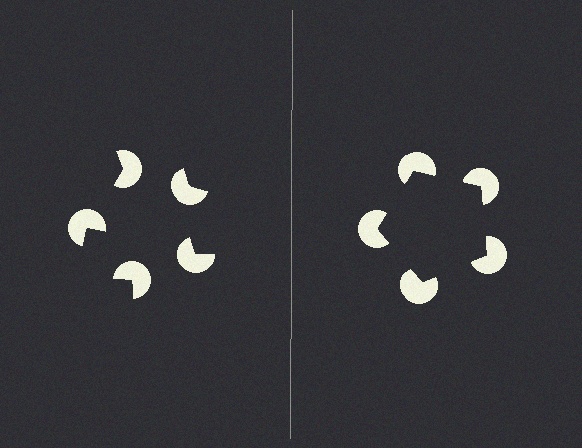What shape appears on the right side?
An illusory pentagon.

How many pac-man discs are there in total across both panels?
10 — 5 on each side.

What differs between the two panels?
The pac-man discs are positioned identically on both sides; only the wedge orientations differ. On the right they align to a pentagon; on the left they are misaligned.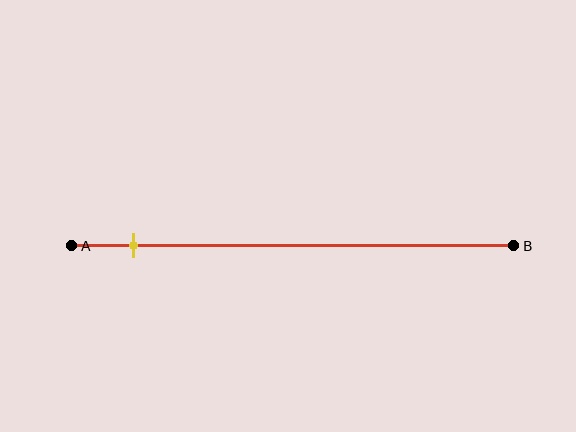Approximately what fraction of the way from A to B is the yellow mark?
The yellow mark is approximately 15% of the way from A to B.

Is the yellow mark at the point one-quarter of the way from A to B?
No, the mark is at about 15% from A, not at the 25% one-quarter point.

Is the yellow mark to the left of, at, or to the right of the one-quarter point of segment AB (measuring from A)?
The yellow mark is to the left of the one-quarter point of segment AB.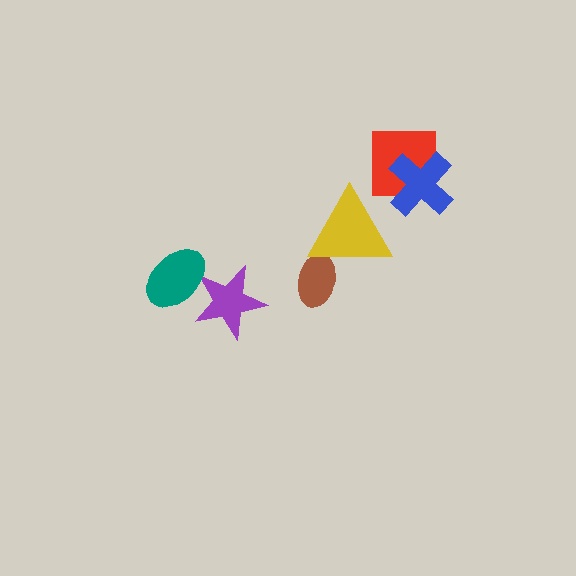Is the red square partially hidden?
Yes, it is partially covered by another shape.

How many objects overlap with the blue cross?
1 object overlaps with the blue cross.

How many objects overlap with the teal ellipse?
1 object overlaps with the teal ellipse.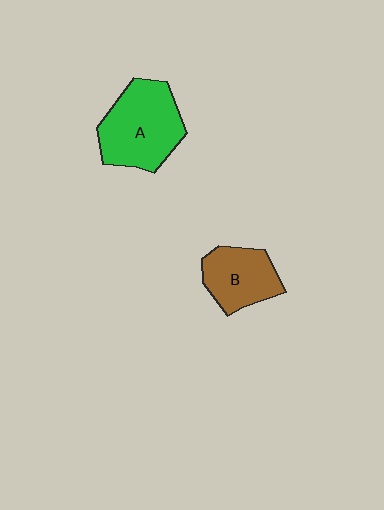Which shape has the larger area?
Shape A (green).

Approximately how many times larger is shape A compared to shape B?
Approximately 1.5 times.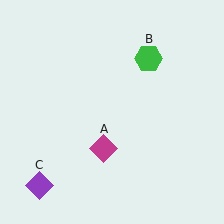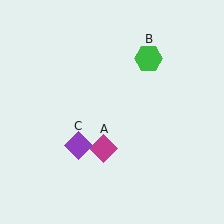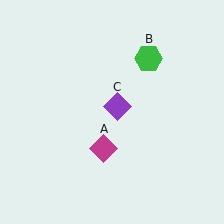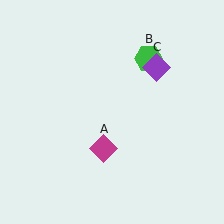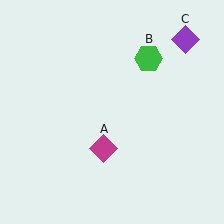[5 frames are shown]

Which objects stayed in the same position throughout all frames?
Magenta diamond (object A) and green hexagon (object B) remained stationary.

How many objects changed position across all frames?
1 object changed position: purple diamond (object C).